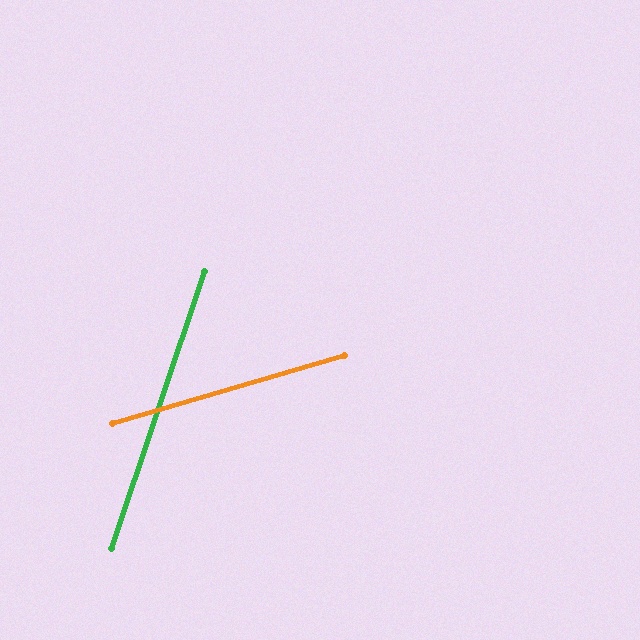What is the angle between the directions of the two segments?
Approximately 55 degrees.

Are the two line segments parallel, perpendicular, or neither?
Neither parallel nor perpendicular — they differ by about 55°.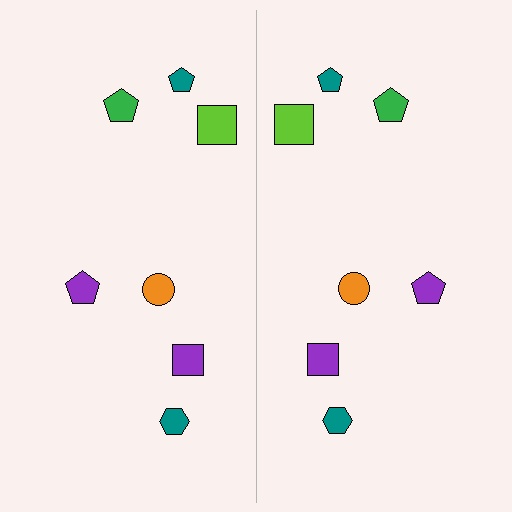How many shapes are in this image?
There are 14 shapes in this image.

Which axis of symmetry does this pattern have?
The pattern has a vertical axis of symmetry running through the center of the image.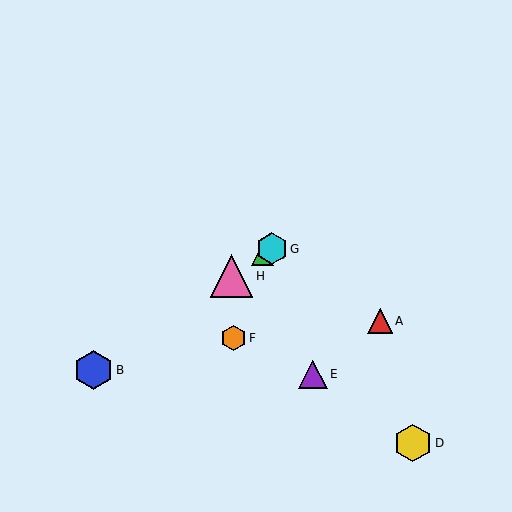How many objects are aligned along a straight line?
4 objects (B, C, G, H) are aligned along a straight line.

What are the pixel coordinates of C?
Object C is at (263, 255).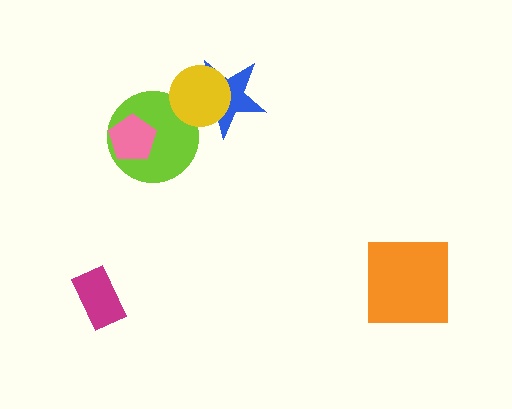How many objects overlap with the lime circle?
2 objects overlap with the lime circle.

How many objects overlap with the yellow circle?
2 objects overlap with the yellow circle.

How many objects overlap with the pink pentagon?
1 object overlaps with the pink pentagon.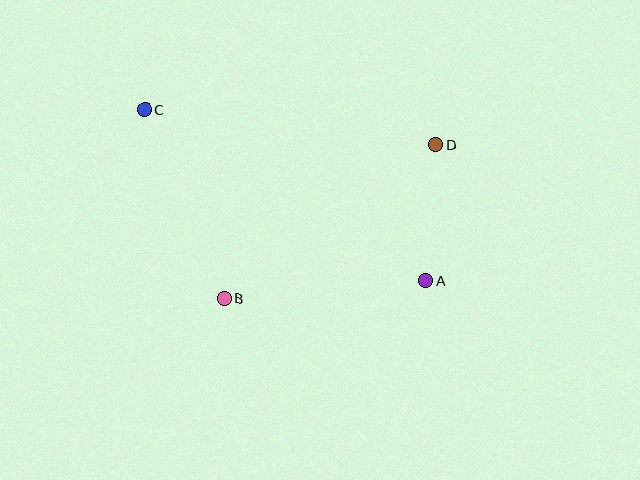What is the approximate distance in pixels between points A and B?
The distance between A and B is approximately 203 pixels.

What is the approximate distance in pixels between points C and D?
The distance between C and D is approximately 293 pixels.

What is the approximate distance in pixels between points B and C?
The distance between B and C is approximately 205 pixels.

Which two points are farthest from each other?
Points A and C are farthest from each other.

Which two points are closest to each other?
Points A and D are closest to each other.